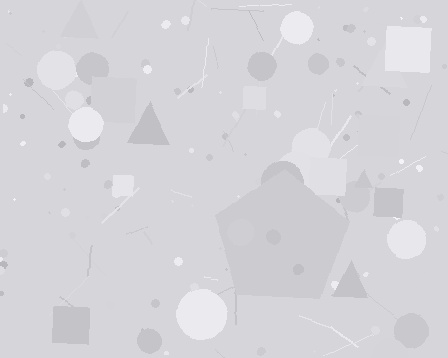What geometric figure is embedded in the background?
A pentagon is embedded in the background.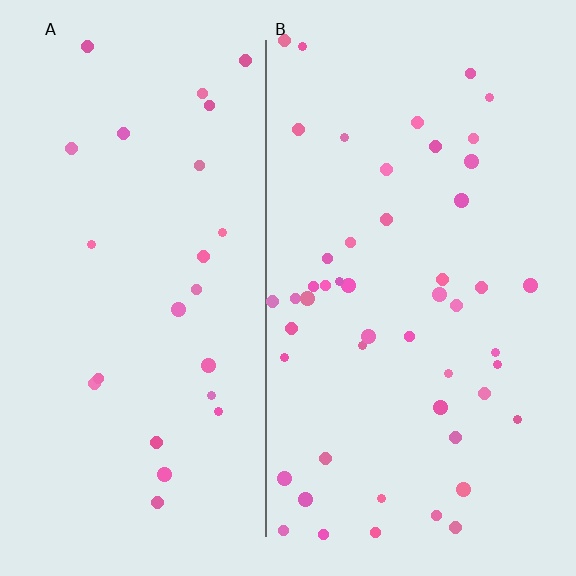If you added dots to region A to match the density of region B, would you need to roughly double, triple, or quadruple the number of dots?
Approximately double.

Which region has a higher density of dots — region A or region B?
B (the right).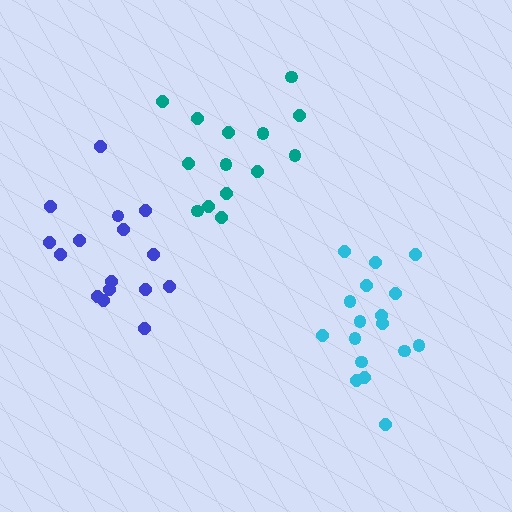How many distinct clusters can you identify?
There are 3 distinct clusters.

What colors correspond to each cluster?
The clusters are colored: cyan, teal, blue.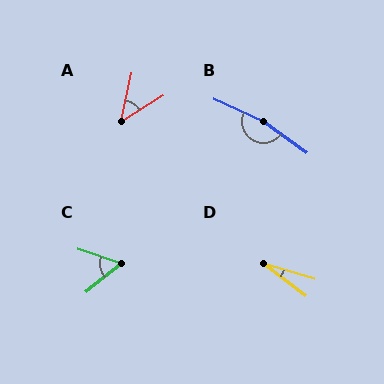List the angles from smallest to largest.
D (21°), A (46°), C (58°), B (168°).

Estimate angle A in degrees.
Approximately 46 degrees.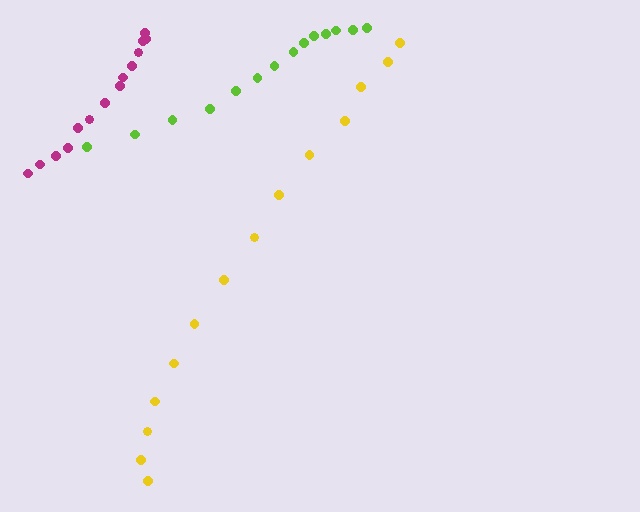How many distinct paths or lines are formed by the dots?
There are 3 distinct paths.